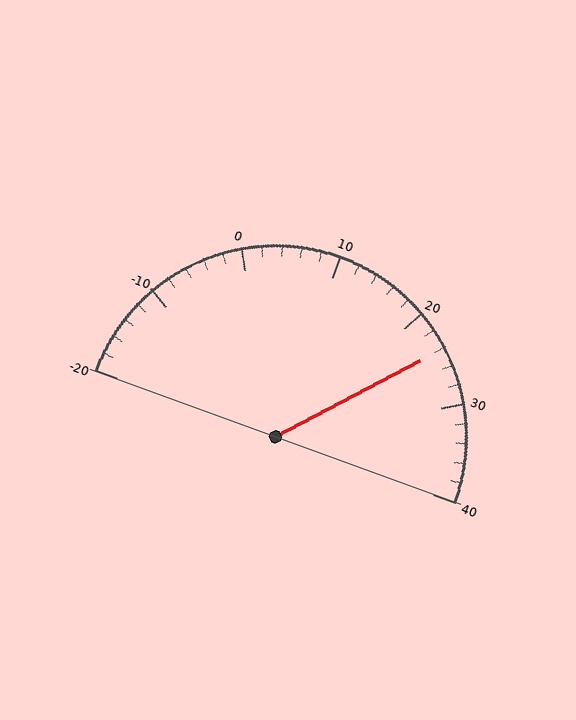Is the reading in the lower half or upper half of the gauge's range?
The reading is in the upper half of the range (-20 to 40).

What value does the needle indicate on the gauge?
The needle indicates approximately 24.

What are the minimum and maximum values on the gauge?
The gauge ranges from -20 to 40.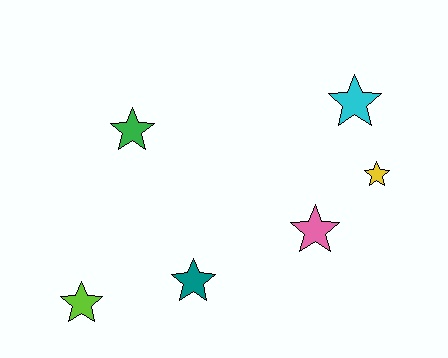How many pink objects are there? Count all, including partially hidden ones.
There is 1 pink object.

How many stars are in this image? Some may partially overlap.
There are 6 stars.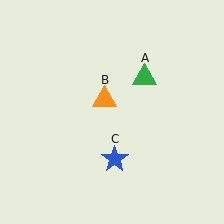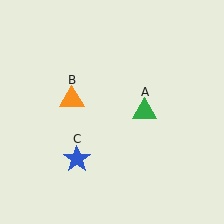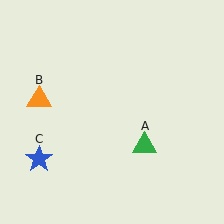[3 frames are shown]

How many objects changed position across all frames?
3 objects changed position: green triangle (object A), orange triangle (object B), blue star (object C).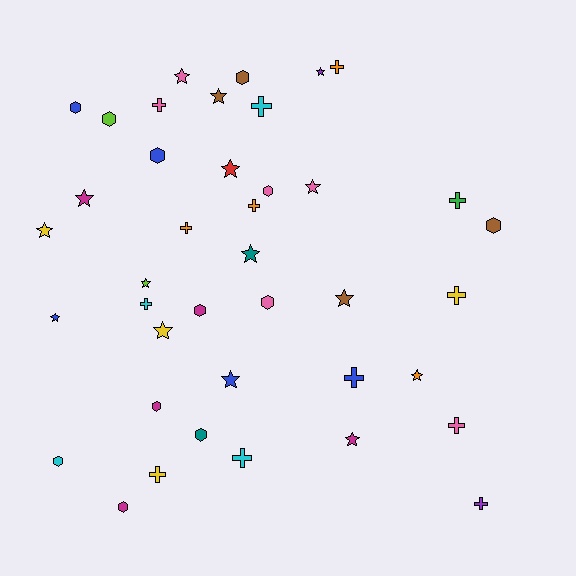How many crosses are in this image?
There are 13 crosses.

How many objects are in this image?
There are 40 objects.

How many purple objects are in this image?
There are 2 purple objects.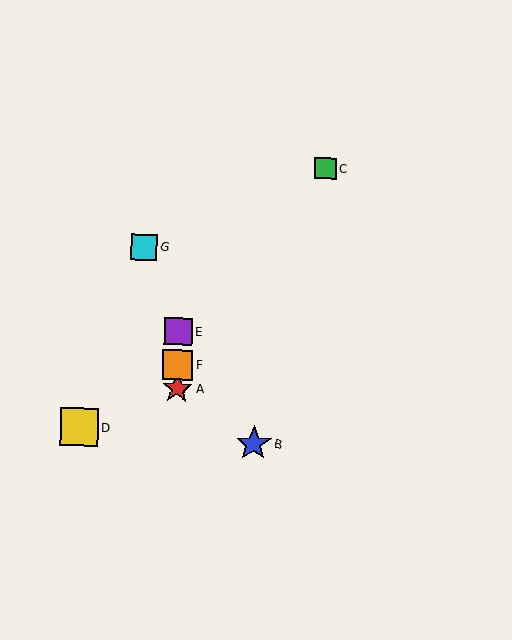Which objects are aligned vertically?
Objects A, E, F are aligned vertically.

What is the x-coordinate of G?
Object G is at x≈144.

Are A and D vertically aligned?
No, A is at x≈177 and D is at x≈79.